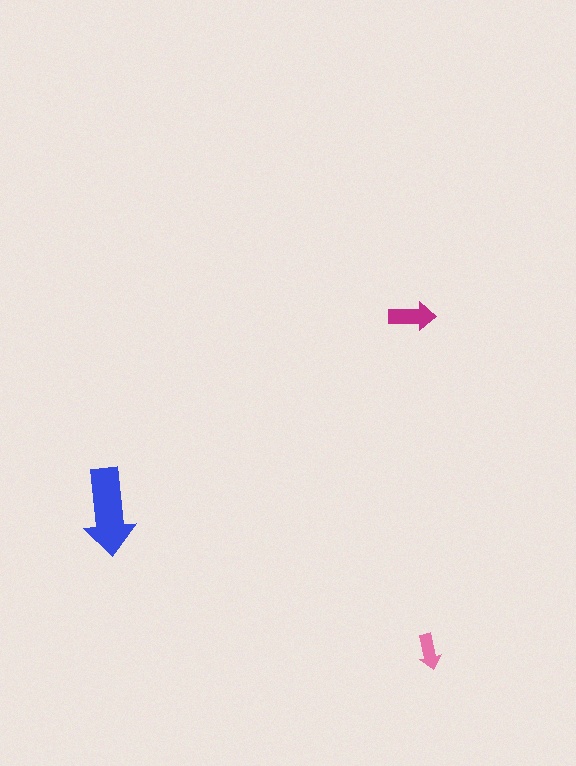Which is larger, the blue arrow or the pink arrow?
The blue one.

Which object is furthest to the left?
The blue arrow is leftmost.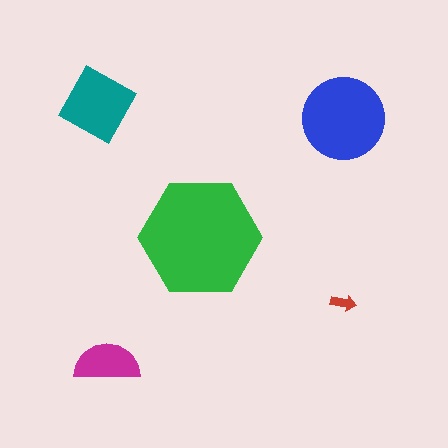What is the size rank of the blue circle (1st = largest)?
2nd.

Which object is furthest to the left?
The teal diamond is leftmost.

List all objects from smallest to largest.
The red arrow, the magenta semicircle, the teal diamond, the blue circle, the green hexagon.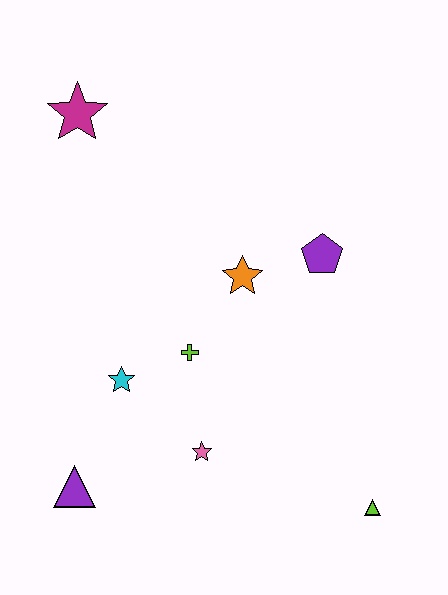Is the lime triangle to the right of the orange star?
Yes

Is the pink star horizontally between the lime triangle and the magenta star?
Yes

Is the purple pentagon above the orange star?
Yes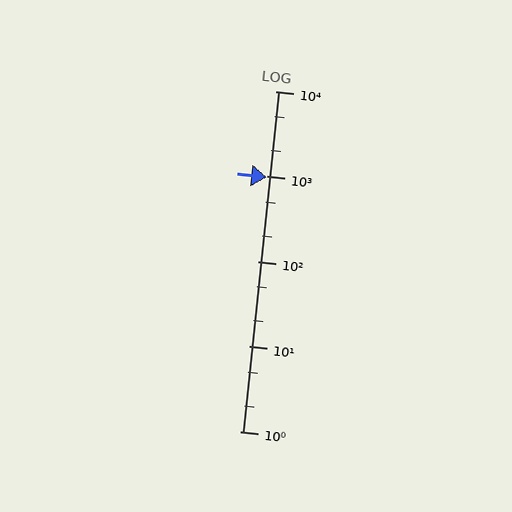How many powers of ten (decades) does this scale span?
The scale spans 4 decades, from 1 to 10000.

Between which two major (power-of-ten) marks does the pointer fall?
The pointer is between 100 and 1000.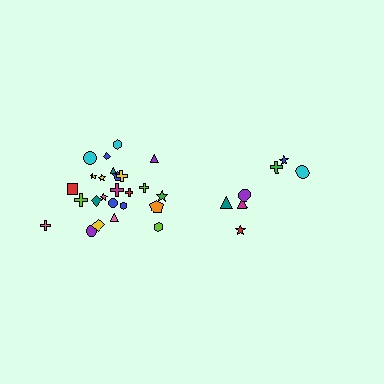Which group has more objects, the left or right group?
The left group.